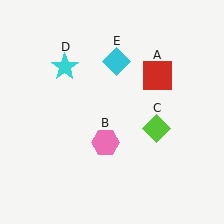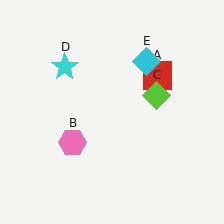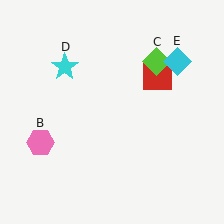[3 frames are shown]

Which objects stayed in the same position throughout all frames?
Red square (object A) and cyan star (object D) remained stationary.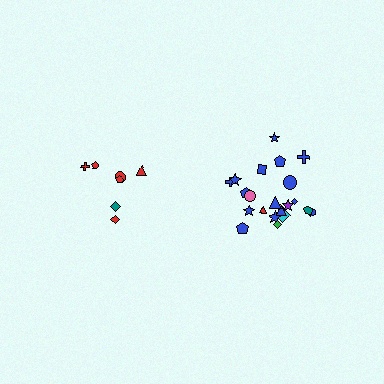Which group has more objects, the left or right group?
The right group.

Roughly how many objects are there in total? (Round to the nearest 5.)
Roughly 30 objects in total.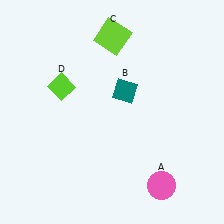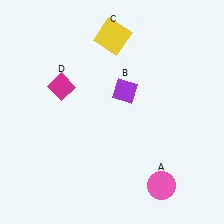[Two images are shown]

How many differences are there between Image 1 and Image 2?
There are 3 differences between the two images.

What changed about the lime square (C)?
In Image 1, C is lime. In Image 2, it changed to yellow.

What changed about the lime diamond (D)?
In Image 1, D is lime. In Image 2, it changed to magenta.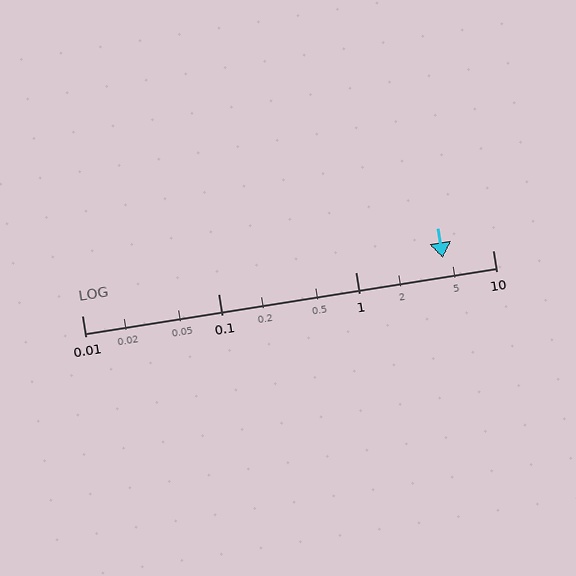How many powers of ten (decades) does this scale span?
The scale spans 3 decades, from 0.01 to 10.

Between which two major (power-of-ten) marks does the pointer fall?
The pointer is between 1 and 10.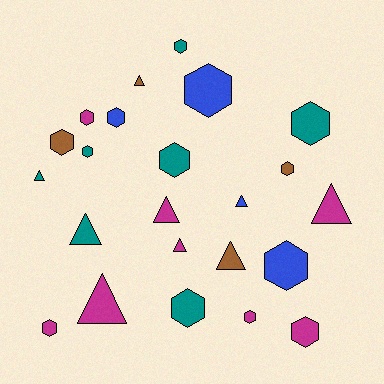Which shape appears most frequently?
Hexagon, with 14 objects.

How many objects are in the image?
There are 23 objects.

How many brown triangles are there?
There are 2 brown triangles.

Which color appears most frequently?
Magenta, with 8 objects.